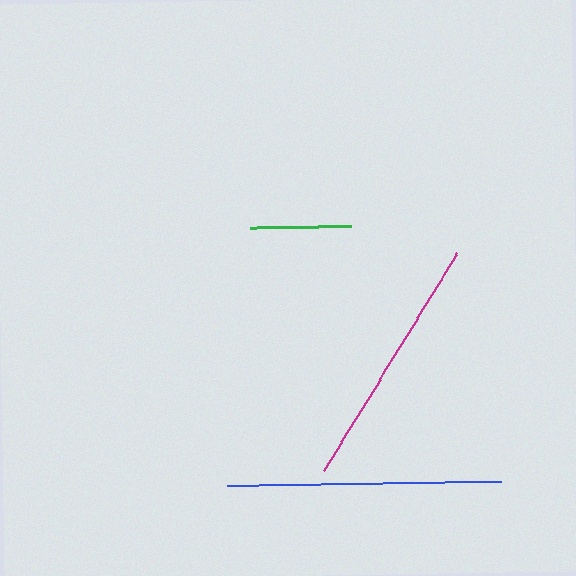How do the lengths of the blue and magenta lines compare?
The blue and magenta lines are approximately the same length.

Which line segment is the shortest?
The green line is the shortest at approximately 101 pixels.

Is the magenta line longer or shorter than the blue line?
The blue line is longer than the magenta line.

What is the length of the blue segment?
The blue segment is approximately 274 pixels long.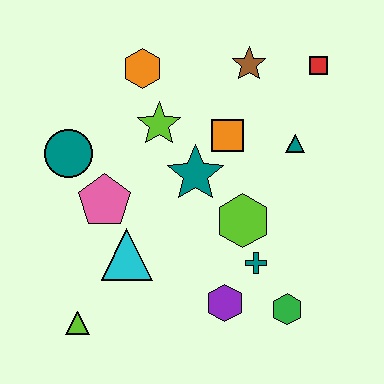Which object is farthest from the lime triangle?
The red square is farthest from the lime triangle.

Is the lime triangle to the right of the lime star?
No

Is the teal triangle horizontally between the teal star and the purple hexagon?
No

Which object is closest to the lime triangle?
The cyan triangle is closest to the lime triangle.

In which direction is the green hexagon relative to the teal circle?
The green hexagon is to the right of the teal circle.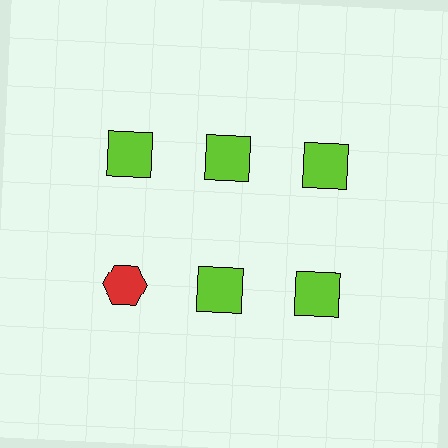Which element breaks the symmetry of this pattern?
The red hexagon in the second row, leftmost column breaks the symmetry. All other shapes are lime squares.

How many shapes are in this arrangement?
There are 6 shapes arranged in a grid pattern.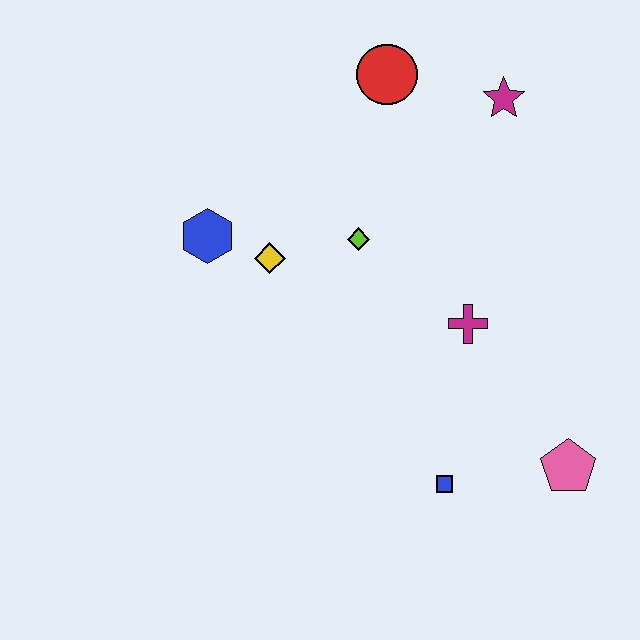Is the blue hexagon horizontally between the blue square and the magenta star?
No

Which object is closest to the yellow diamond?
The blue hexagon is closest to the yellow diamond.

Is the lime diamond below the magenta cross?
No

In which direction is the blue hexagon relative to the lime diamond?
The blue hexagon is to the left of the lime diamond.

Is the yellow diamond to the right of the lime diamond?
No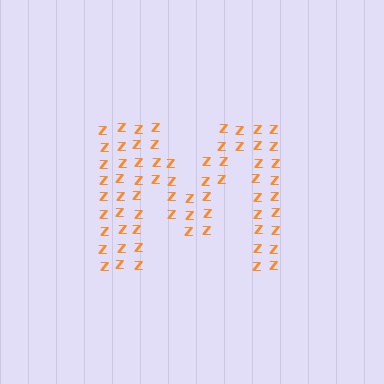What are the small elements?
The small elements are letter Z's.